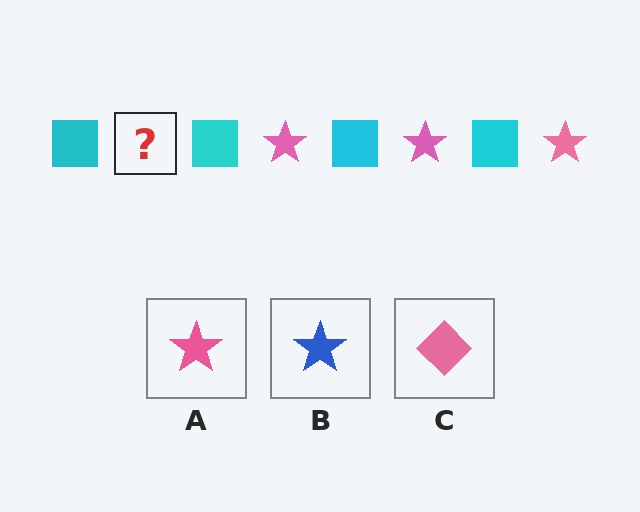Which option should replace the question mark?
Option A.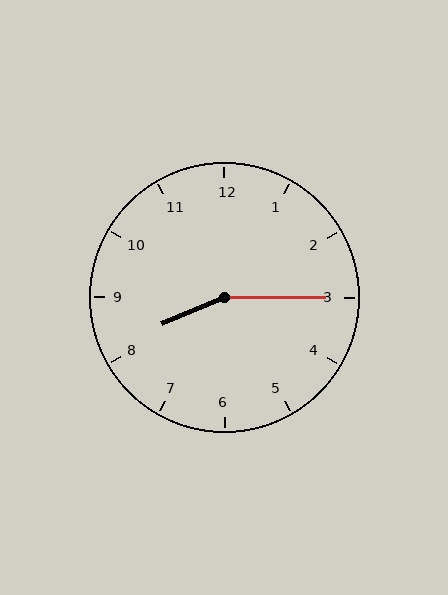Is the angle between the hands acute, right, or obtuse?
It is obtuse.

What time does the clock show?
8:15.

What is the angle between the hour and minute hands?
Approximately 158 degrees.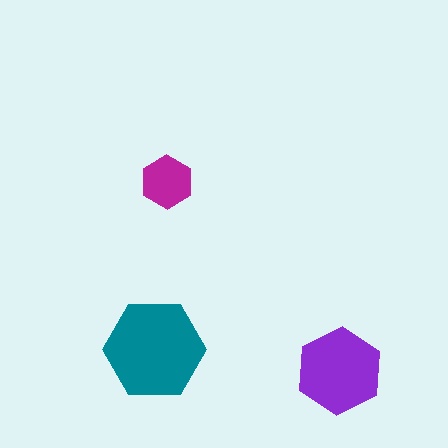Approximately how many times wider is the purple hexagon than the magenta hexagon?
About 1.5 times wider.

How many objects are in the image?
There are 3 objects in the image.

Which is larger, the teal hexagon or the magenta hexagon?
The teal one.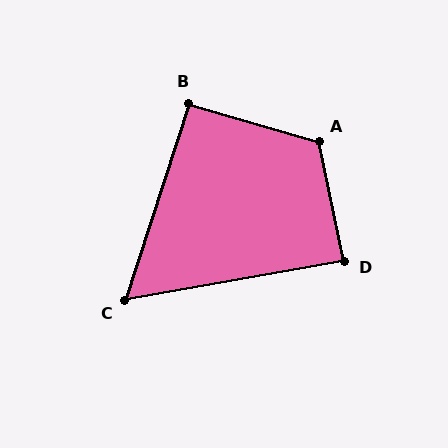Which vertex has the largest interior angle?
A, at approximately 118 degrees.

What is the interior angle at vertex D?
Approximately 88 degrees (approximately right).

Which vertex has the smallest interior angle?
C, at approximately 62 degrees.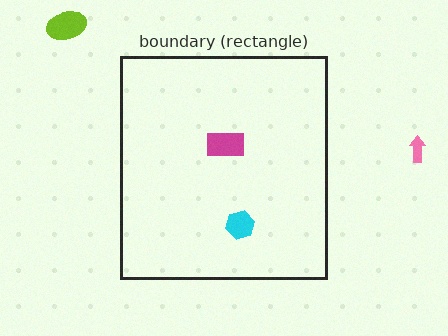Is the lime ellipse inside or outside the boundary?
Outside.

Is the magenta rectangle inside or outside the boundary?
Inside.